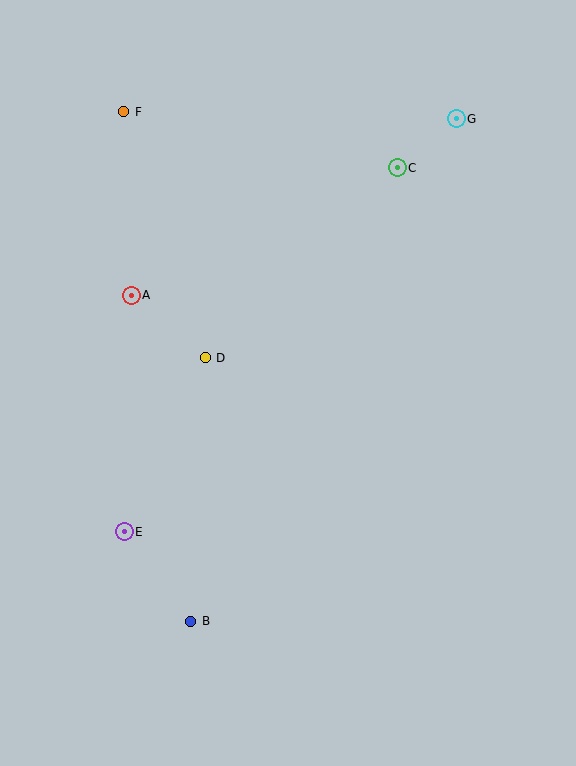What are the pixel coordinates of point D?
Point D is at (205, 358).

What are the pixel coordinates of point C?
Point C is at (397, 168).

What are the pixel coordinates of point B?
Point B is at (191, 621).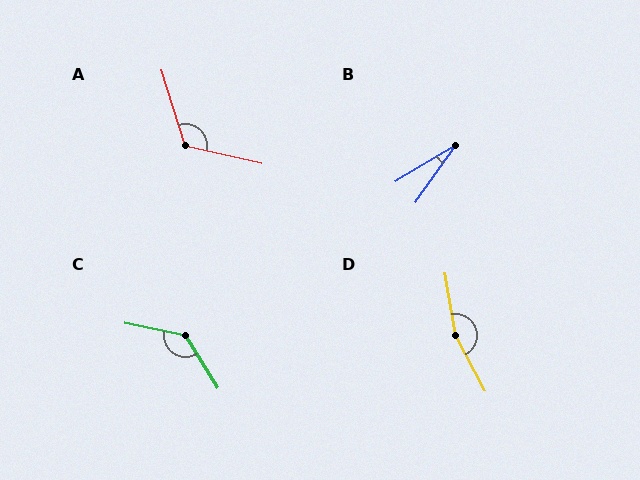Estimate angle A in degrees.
Approximately 120 degrees.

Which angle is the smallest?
B, at approximately 24 degrees.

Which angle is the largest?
D, at approximately 162 degrees.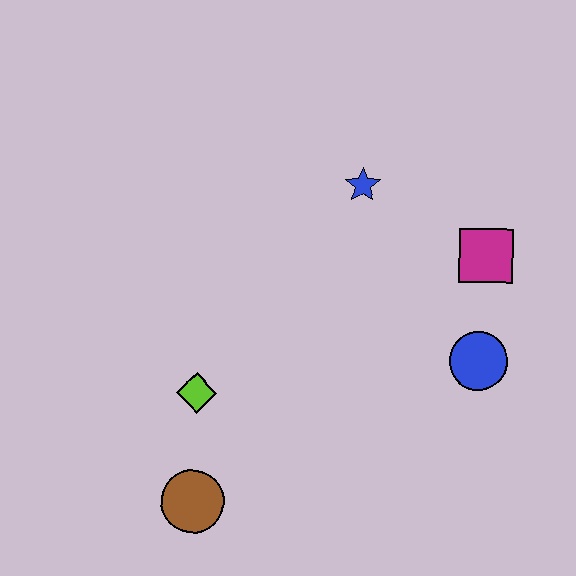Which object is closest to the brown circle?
The lime diamond is closest to the brown circle.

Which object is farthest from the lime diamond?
The magenta square is farthest from the lime diamond.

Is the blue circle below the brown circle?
No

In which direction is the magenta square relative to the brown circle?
The magenta square is to the right of the brown circle.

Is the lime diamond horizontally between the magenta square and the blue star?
No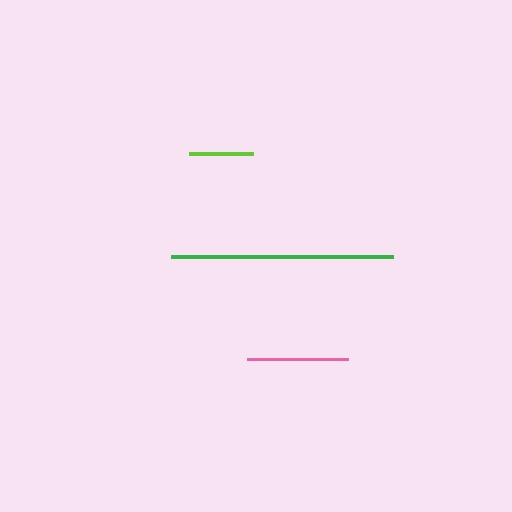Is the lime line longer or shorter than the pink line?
The pink line is longer than the lime line.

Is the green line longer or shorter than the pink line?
The green line is longer than the pink line.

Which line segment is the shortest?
The lime line is the shortest at approximately 64 pixels.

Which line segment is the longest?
The green line is the longest at approximately 221 pixels.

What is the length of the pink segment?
The pink segment is approximately 101 pixels long.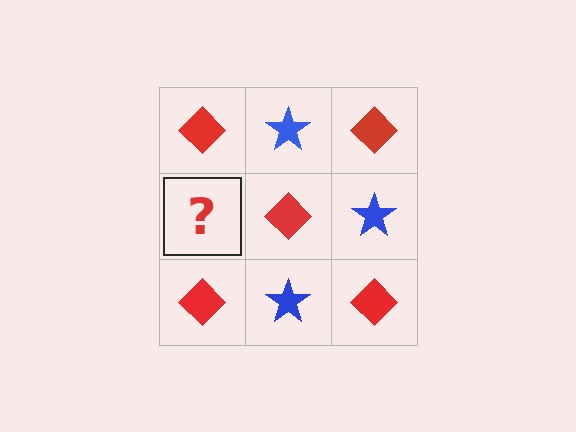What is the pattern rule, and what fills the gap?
The rule is that it alternates red diamond and blue star in a checkerboard pattern. The gap should be filled with a blue star.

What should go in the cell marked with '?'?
The missing cell should contain a blue star.